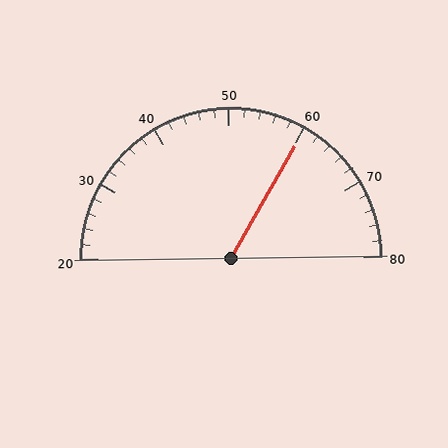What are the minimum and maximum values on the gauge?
The gauge ranges from 20 to 80.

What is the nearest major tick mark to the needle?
The nearest major tick mark is 60.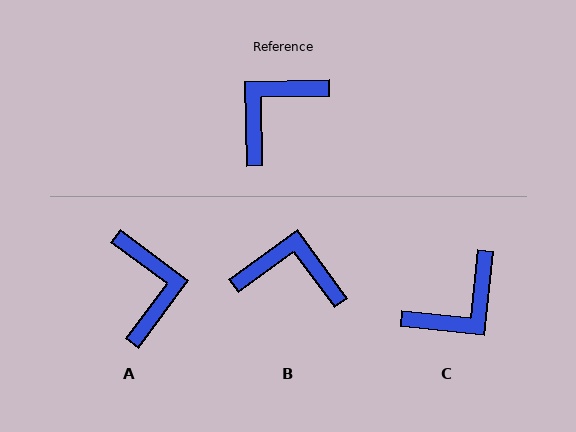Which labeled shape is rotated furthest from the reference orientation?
C, about 173 degrees away.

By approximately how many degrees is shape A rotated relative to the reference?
Approximately 128 degrees clockwise.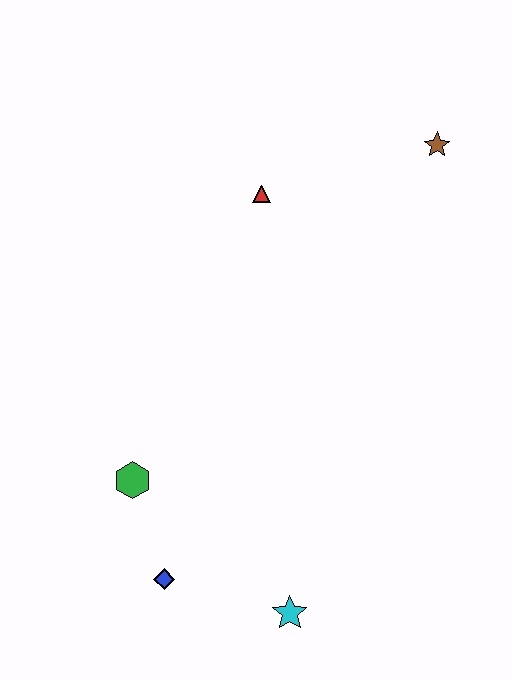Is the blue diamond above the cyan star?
Yes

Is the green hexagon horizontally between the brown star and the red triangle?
No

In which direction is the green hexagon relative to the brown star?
The green hexagon is below the brown star.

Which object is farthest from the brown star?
The blue diamond is farthest from the brown star.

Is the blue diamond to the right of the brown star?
No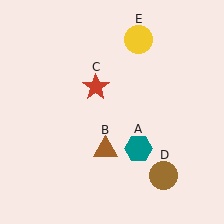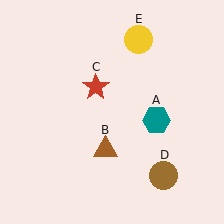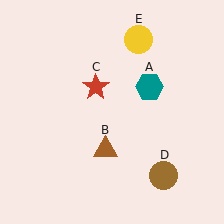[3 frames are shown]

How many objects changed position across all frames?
1 object changed position: teal hexagon (object A).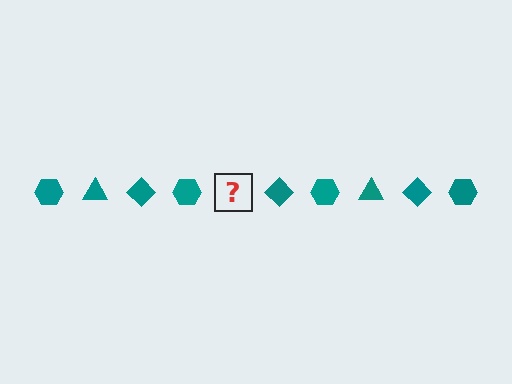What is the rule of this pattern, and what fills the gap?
The rule is that the pattern cycles through hexagon, triangle, diamond shapes in teal. The gap should be filled with a teal triangle.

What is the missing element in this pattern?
The missing element is a teal triangle.